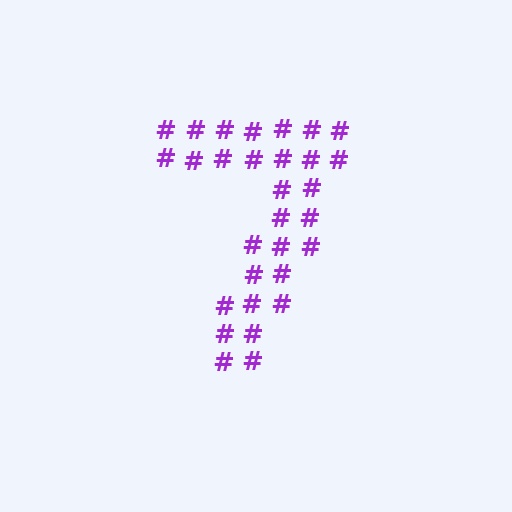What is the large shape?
The large shape is the digit 7.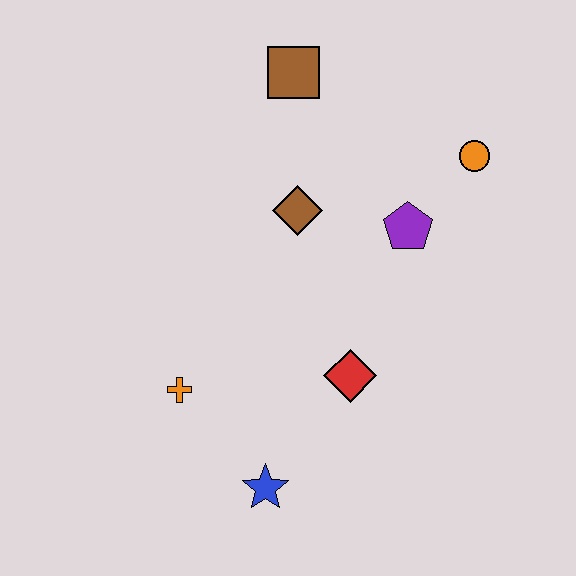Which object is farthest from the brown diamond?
The blue star is farthest from the brown diamond.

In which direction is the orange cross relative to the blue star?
The orange cross is above the blue star.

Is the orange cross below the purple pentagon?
Yes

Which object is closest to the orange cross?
The blue star is closest to the orange cross.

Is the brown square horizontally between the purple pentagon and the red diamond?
No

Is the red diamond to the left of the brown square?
No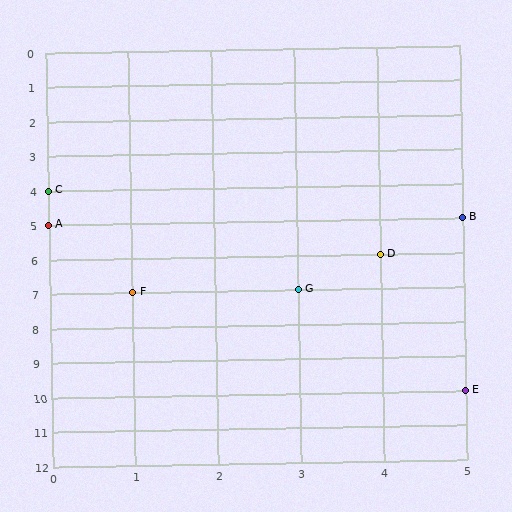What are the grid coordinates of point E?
Point E is at grid coordinates (5, 10).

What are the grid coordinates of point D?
Point D is at grid coordinates (4, 6).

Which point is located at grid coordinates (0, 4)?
Point C is at (0, 4).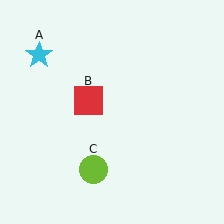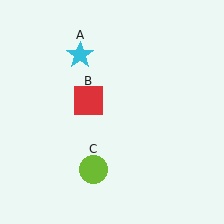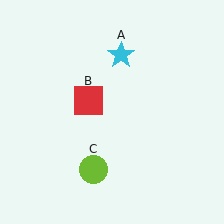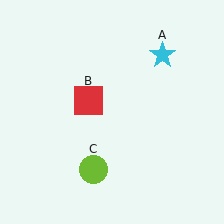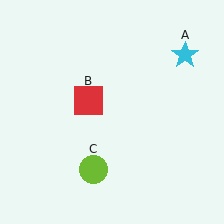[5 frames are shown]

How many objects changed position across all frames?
1 object changed position: cyan star (object A).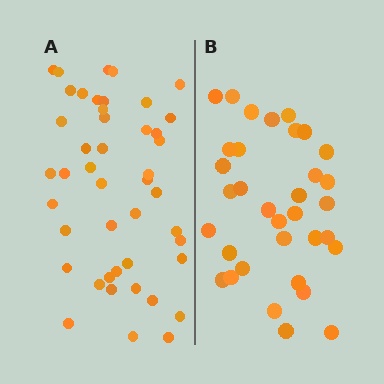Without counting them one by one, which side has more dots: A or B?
Region A (the left region) has more dots.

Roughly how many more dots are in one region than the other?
Region A has roughly 12 or so more dots than region B.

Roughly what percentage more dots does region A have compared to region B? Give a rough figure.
About 30% more.